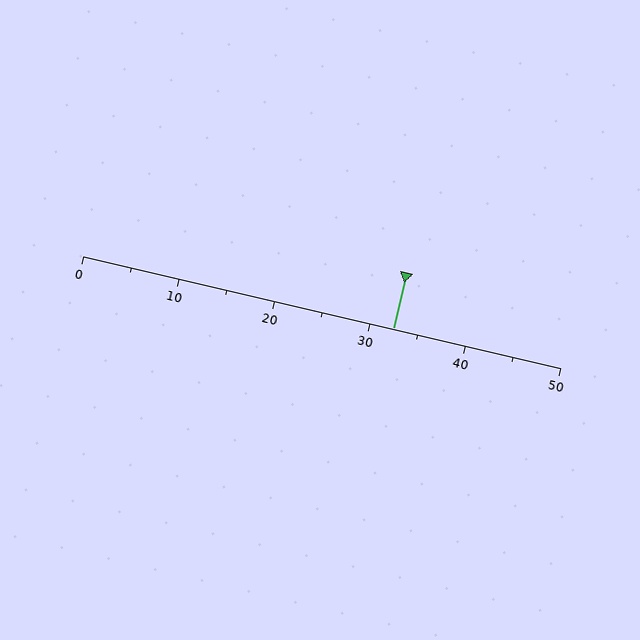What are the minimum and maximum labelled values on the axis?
The axis runs from 0 to 50.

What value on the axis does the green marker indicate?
The marker indicates approximately 32.5.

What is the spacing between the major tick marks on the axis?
The major ticks are spaced 10 apart.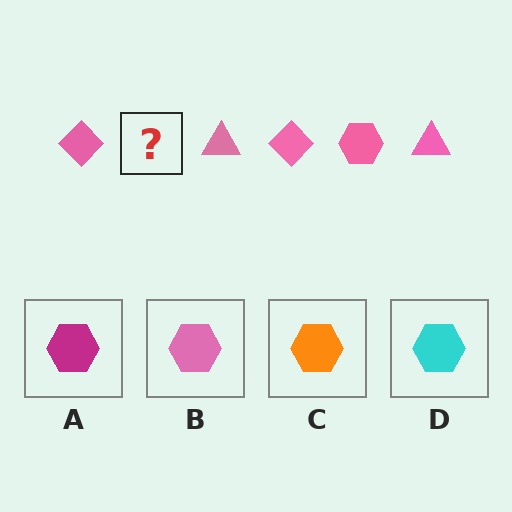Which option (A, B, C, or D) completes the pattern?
B.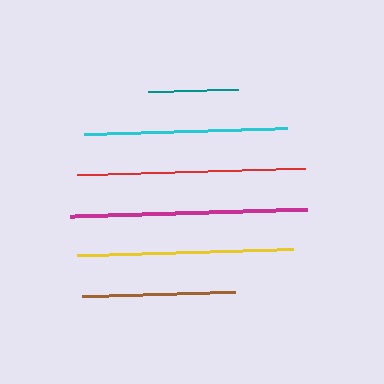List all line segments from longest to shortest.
From longest to shortest: magenta, red, yellow, cyan, brown, teal.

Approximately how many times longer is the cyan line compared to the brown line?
The cyan line is approximately 1.3 times the length of the brown line.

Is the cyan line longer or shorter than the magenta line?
The magenta line is longer than the cyan line.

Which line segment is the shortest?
The teal line is the shortest at approximately 90 pixels.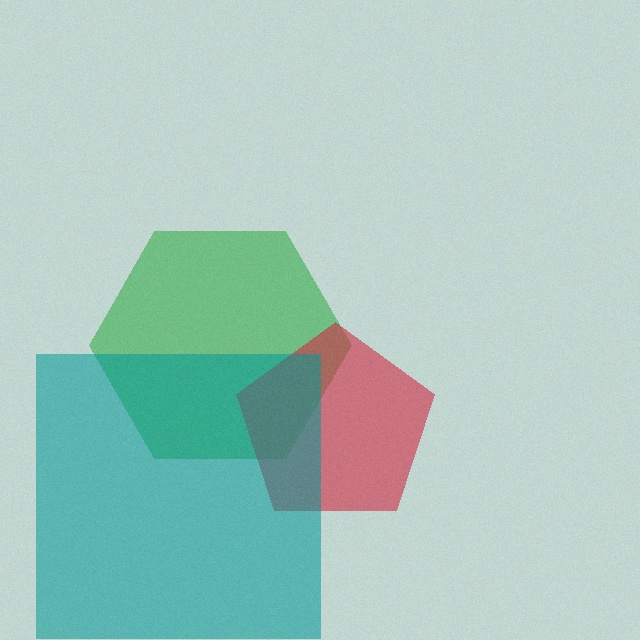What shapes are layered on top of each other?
The layered shapes are: a green hexagon, a red pentagon, a teal square.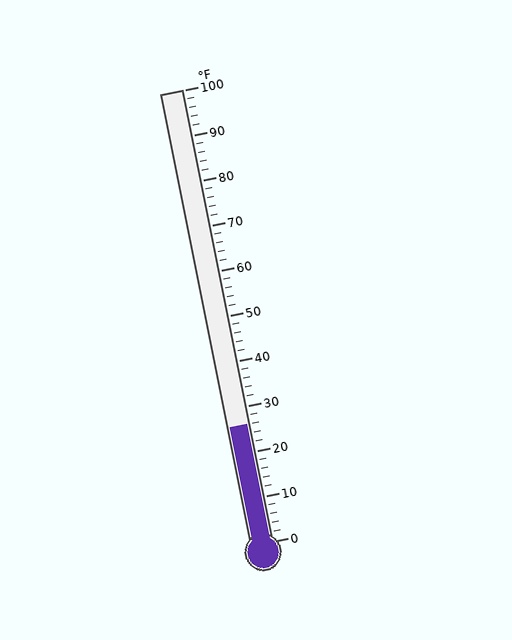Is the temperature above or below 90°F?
The temperature is below 90°F.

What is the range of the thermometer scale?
The thermometer scale ranges from 0°F to 100°F.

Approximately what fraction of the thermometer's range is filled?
The thermometer is filled to approximately 25% of its range.